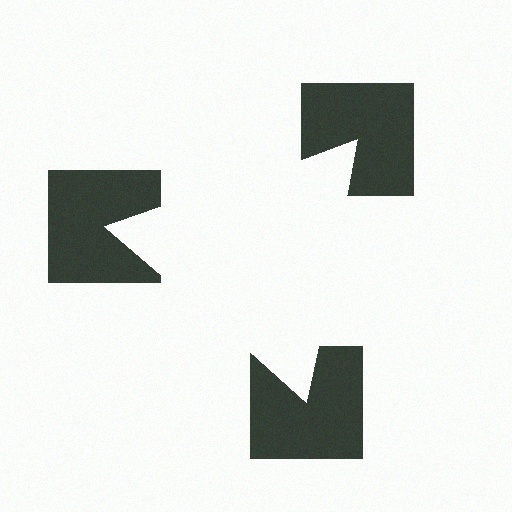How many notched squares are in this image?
There are 3 — one at each vertex of the illusory triangle.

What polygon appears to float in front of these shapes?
An illusory triangle — its edges are inferred from the aligned wedge cuts in the notched squares, not physically drawn.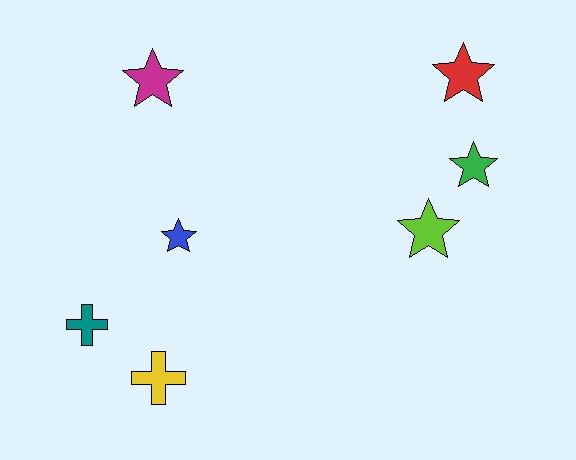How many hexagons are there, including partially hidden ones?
There are no hexagons.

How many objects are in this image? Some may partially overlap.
There are 7 objects.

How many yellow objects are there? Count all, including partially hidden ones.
There is 1 yellow object.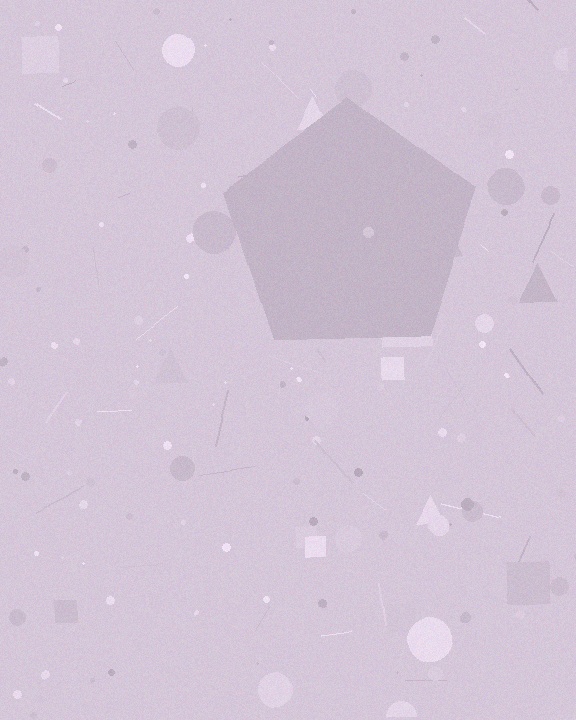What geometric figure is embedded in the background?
A pentagon is embedded in the background.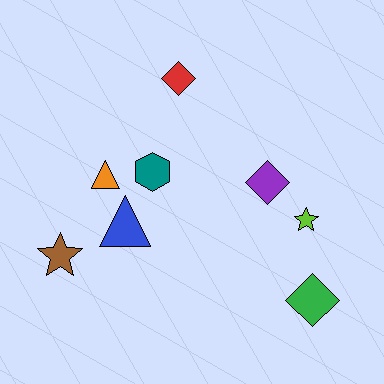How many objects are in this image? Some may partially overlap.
There are 8 objects.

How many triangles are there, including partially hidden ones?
There are 2 triangles.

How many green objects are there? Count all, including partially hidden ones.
There is 1 green object.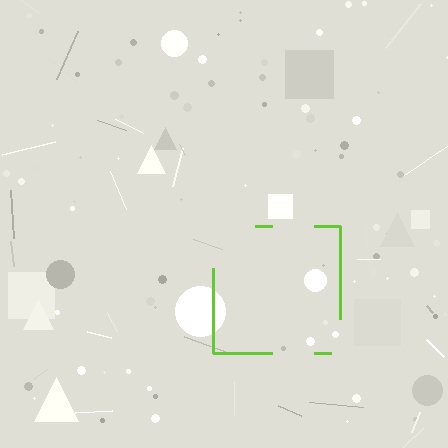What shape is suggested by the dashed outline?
The dashed outline suggests a square.